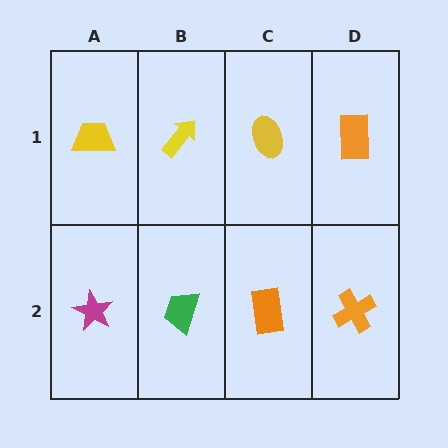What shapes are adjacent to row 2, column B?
A yellow arrow (row 1, column B), a magenta star (row 2, column A), an orange rectangle (row 2, column C).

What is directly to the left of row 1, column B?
A yellow trapezoid.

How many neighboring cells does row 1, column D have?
2.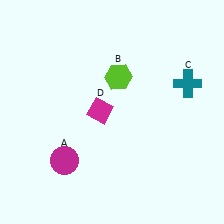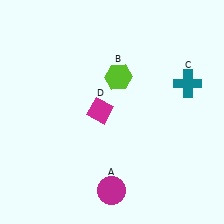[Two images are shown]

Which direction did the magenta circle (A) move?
The magenta circle (A) moved right.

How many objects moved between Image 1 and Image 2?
1 object moved between the two images.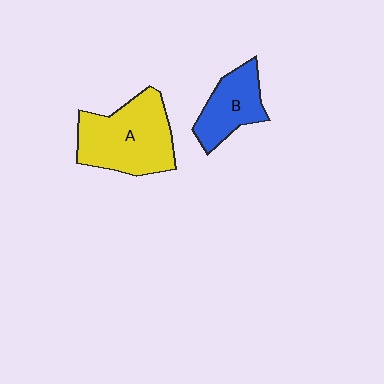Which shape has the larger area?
Shape A (yellow).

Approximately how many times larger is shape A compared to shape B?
Approximately 1.7 times.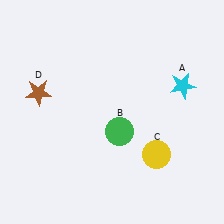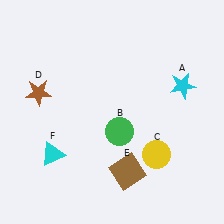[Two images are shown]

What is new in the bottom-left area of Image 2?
A cyan triangle (F) was added in the bottom-left area of Image 2.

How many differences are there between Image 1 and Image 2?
There are 2 differences between the two images.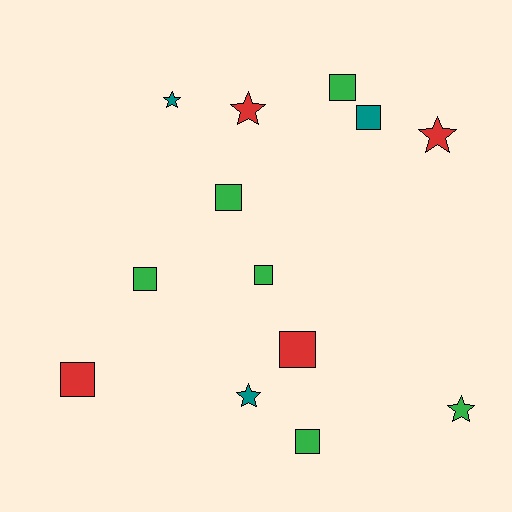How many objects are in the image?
There are 13 objects.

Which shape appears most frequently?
Square, with 8 objects.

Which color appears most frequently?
Green, with 6 objects.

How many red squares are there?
There are 2 red squares.